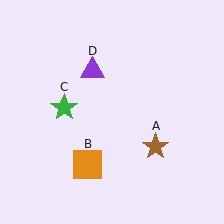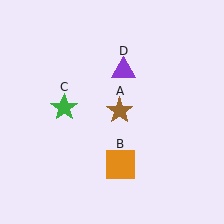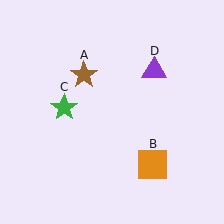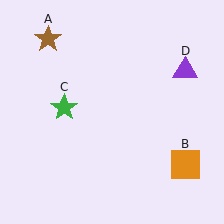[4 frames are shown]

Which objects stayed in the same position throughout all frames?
Green star (object C) remained stationary.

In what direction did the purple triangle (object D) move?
The purple triangle (object D) moved right.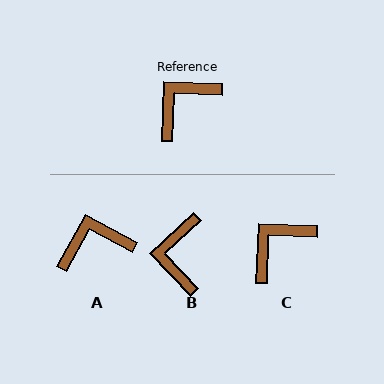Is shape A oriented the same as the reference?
No, it is off by about 26 degrees.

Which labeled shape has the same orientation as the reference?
C.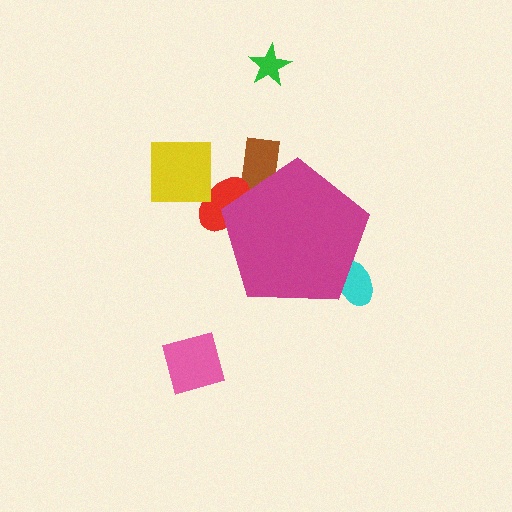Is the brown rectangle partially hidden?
Yes, the brown rectangle is partially hidden behind the magenta pentagon.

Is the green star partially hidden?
No, the green star is fully visible.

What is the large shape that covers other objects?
A magenta pentagon.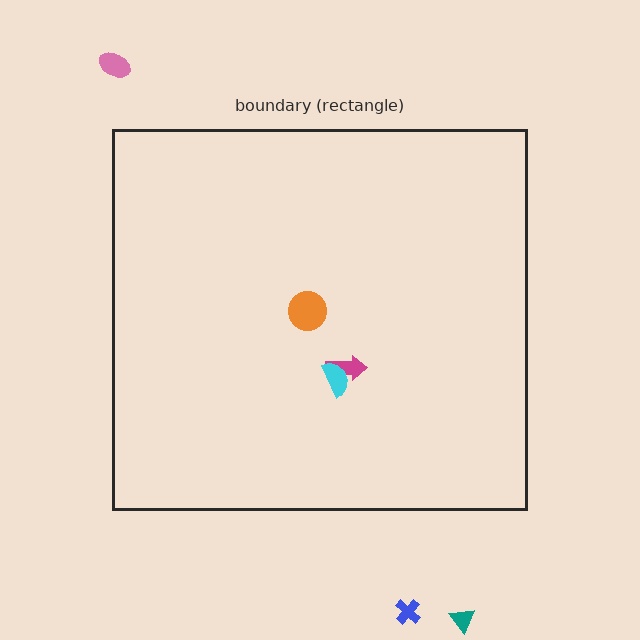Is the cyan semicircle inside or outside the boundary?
Inside.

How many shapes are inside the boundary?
3 inside, 3 outside.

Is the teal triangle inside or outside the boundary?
Outside.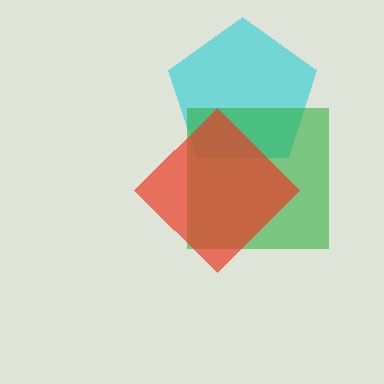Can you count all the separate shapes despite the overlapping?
Yes, there are 3 separate shapes.